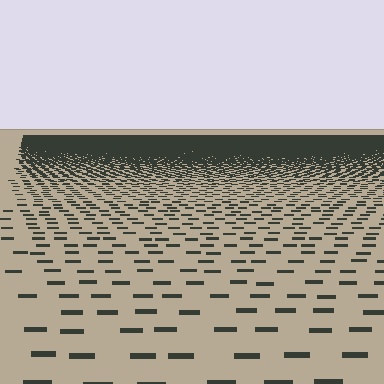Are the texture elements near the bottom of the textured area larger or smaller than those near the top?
Larger. Near the bottom, elements are closer to the viewer and appear at a bigger on-screen size.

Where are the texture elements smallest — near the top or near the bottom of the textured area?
Near the top.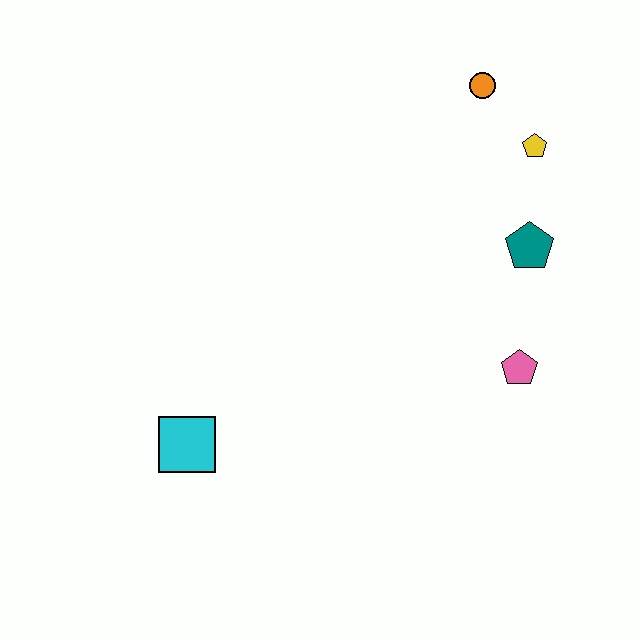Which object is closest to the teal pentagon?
The yellow pentagon is closest to the teal pentagon.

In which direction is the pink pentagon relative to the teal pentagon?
The pink pentagon is below the teal pentagon.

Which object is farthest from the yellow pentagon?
The cyan square is farthest from the yellow pentagon.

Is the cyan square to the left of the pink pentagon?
Yes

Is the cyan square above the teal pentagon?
No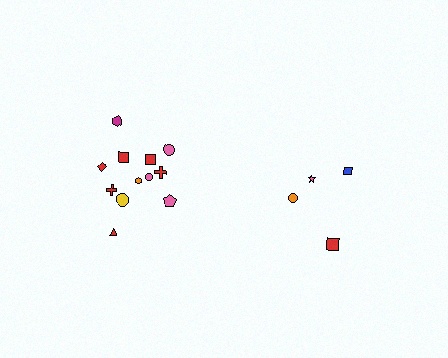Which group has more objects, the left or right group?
The left group.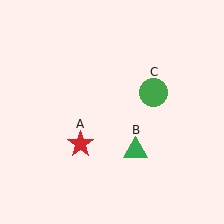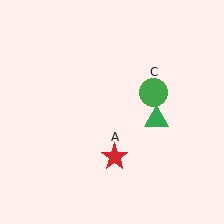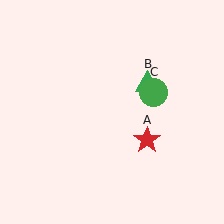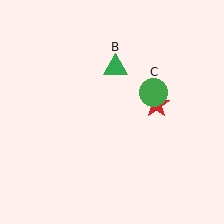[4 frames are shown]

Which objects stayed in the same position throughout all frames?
Green circle (object C) remained stationary.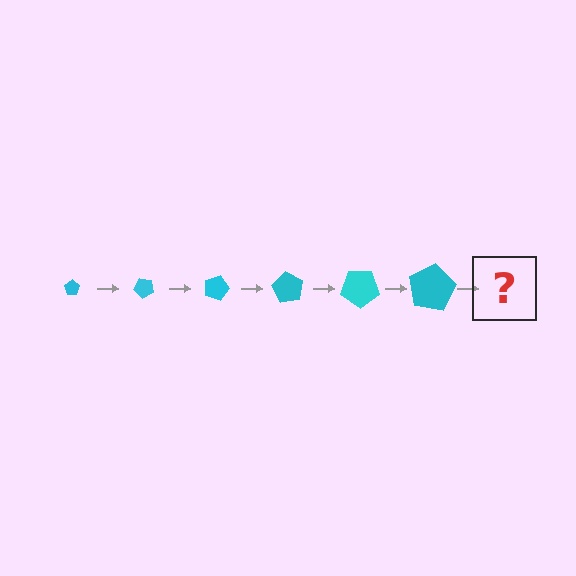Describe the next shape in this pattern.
It should be a pentagon, larger than the previous one and rotated 270 degrees from the start.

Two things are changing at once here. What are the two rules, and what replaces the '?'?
The two rules are that the pentagon grows larger each step and it rotates 45 degrees each step. The '?' should be a pentagon, larger than the previous one and rotated 270 degrees from the start.